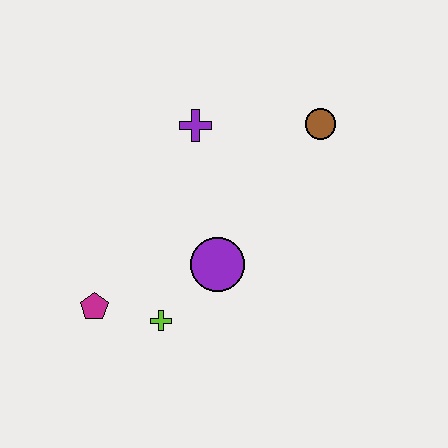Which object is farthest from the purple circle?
The brown circle is farthest from the purple circle.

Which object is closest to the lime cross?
The magenta pentagon is closest to the lime cross.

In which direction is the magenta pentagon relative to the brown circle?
The magenta pentagon is to the left of the brown circle.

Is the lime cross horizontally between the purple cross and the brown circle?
No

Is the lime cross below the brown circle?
Yes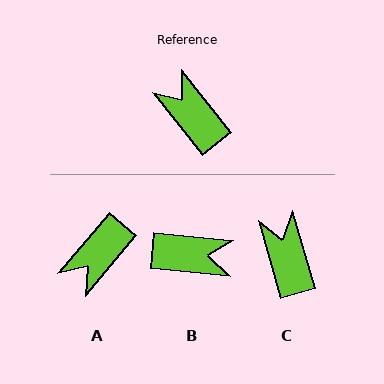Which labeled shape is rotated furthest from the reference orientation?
B, about 134 degrees away.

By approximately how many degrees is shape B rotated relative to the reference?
Approximately 134 degrees clockwise.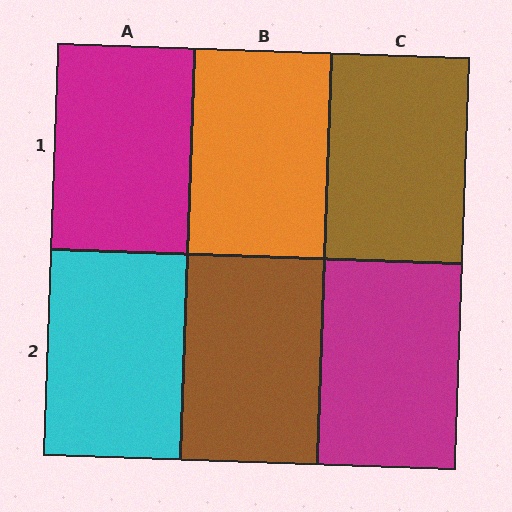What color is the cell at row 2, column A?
Cyan.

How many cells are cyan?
1 cell is cyan.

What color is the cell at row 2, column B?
Brown.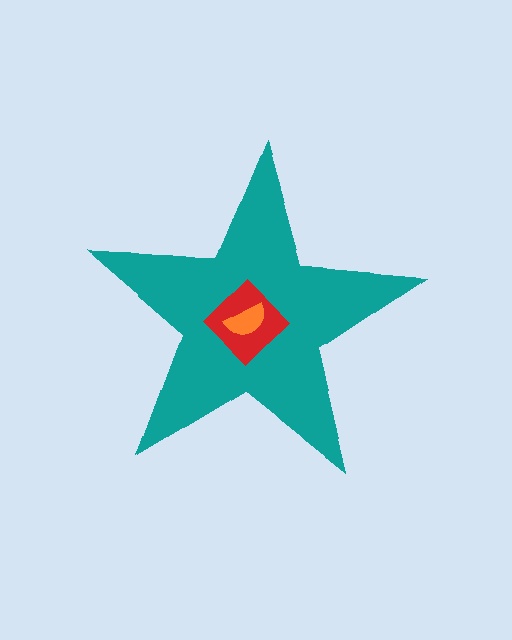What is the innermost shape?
The orange semicircle.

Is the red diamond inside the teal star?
Yes.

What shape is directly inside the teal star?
The red diamond.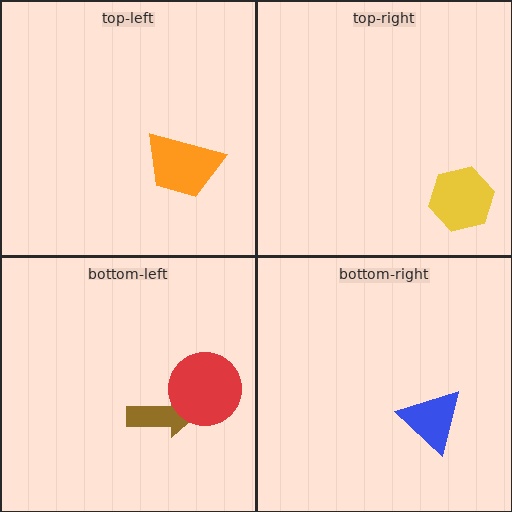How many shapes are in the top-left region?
1.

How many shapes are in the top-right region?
1.